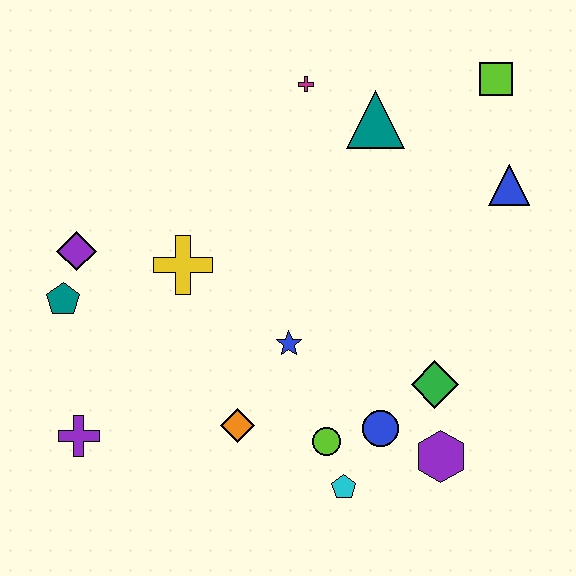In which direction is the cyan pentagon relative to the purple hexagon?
The cyan pentagon is to the left of the purple hexagon.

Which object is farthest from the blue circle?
The lime square is farthest from the blue circle.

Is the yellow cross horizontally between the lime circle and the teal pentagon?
Yes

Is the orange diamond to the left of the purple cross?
No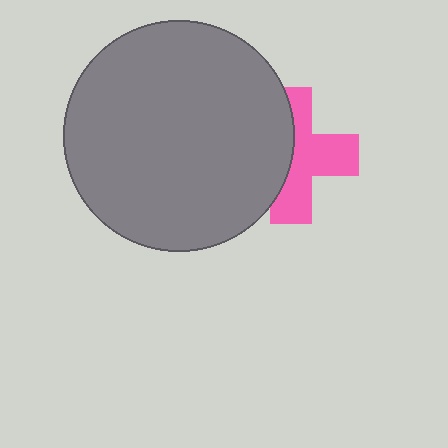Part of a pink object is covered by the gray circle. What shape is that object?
It is a cross.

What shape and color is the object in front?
The object in front is a gray circle.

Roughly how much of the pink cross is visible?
About half of it is visible (roughly 56%).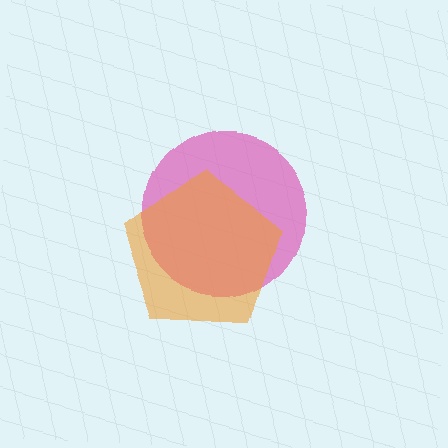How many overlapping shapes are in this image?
There are 2 overlapping shapes in the image.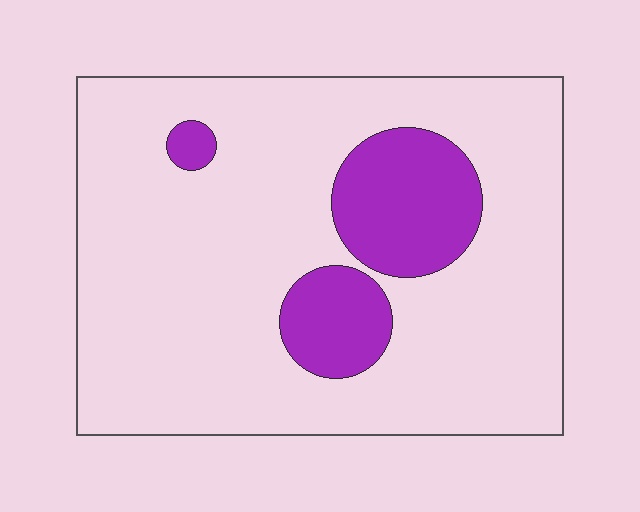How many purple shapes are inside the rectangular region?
3.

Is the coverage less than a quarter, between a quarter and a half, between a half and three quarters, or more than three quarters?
Less than a quarter.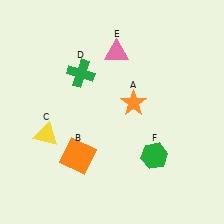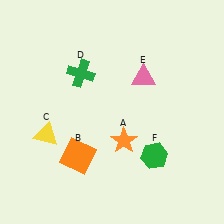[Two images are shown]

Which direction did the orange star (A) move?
The orange star (A) moved down.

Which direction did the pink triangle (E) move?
The pink triangle (E) moved right.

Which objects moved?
The objects that moved are: the orange star (A), the pink triangle (E).